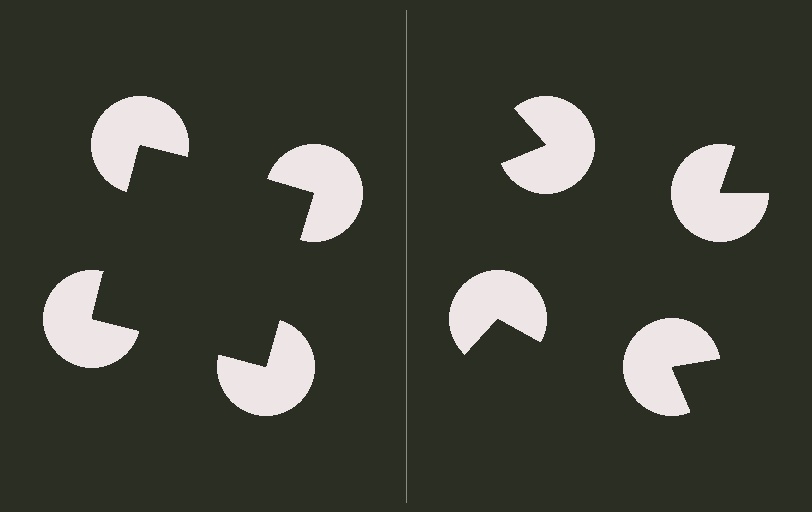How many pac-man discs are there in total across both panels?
8 — 4 on each side.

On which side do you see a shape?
An illusory square appears on the left side. On the right side the wedge cuts are rotated, so no coherent shape forms.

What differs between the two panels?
The pac-man discs are positioned identically on both sides; only the wedge orientations differ. On the left they align to a square; on the right they are misaligned.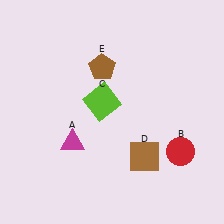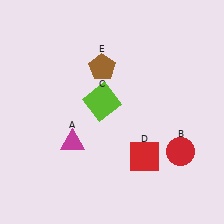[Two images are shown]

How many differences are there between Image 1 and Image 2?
There is 1 difference between the two images.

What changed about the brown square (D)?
In Image 1, D is brown. In Image 2, it changed to red.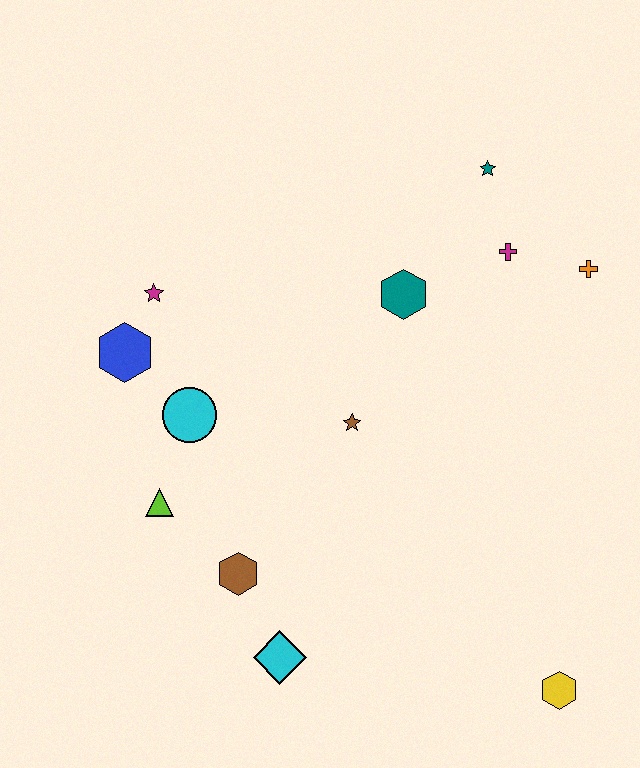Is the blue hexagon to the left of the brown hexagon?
Yes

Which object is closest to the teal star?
The magenta cross is closest to the teal star.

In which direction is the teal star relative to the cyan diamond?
The teal star is above the cyan diamond.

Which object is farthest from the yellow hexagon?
The magenta star is farthest from the yellow hexagon.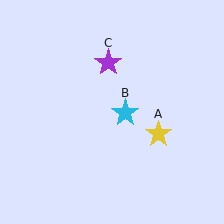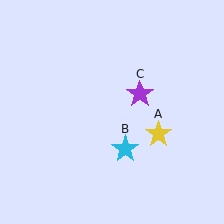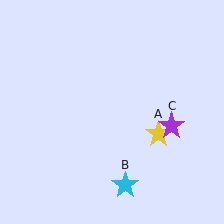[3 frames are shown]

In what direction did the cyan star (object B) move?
The cyan star (object B) moved down.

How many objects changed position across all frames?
2 objects changed position: cyan star (object B), purple star (object C).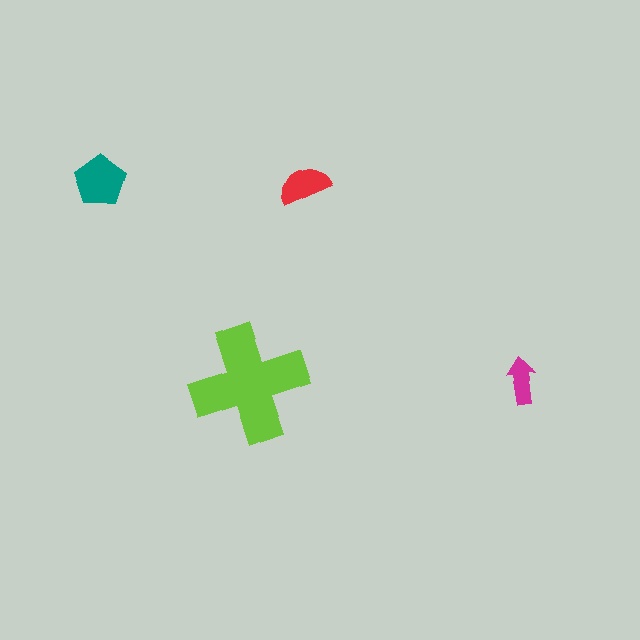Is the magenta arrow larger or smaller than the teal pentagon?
Smaller.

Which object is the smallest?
The magenta arrow.